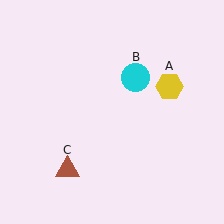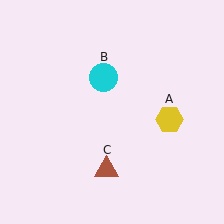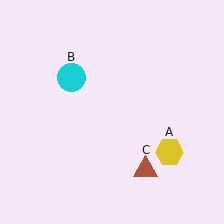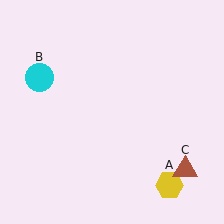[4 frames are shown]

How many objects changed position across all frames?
3 objects changed position: yellow hexagon (object A), cyan circle (object B), brown triangle (object C).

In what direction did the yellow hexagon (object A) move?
The yellow hexagon (object A) moved down.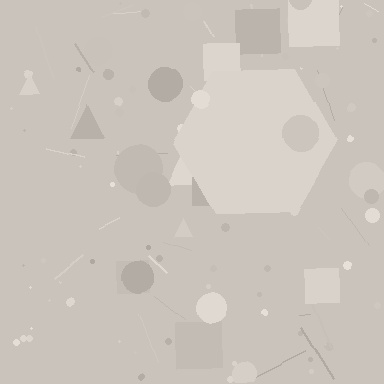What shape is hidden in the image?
A hexagon is hidden in the image.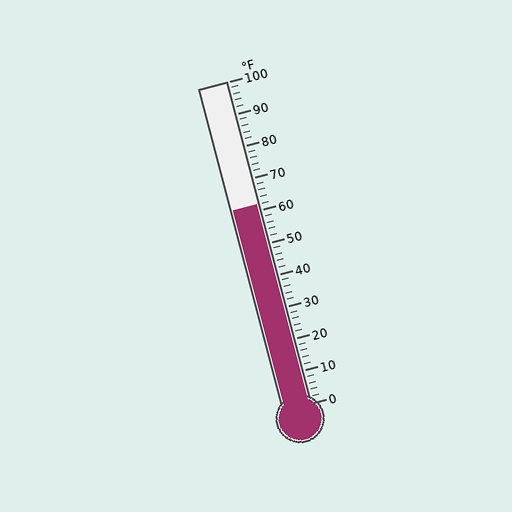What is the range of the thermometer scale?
The thermometer scale ranges from 0°F to 100°F.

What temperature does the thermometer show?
The thermometer shows approximately 62°F.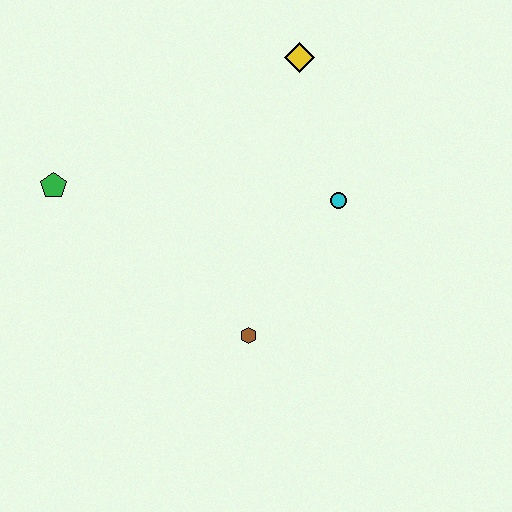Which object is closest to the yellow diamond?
The cyan circle is closest to the yellow diamond.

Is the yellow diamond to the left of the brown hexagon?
No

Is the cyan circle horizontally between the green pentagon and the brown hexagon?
No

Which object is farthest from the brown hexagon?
The yellow diamond is farthest from the brown hexagon.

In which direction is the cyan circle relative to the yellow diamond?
The cyan circle is below the yellow diamond.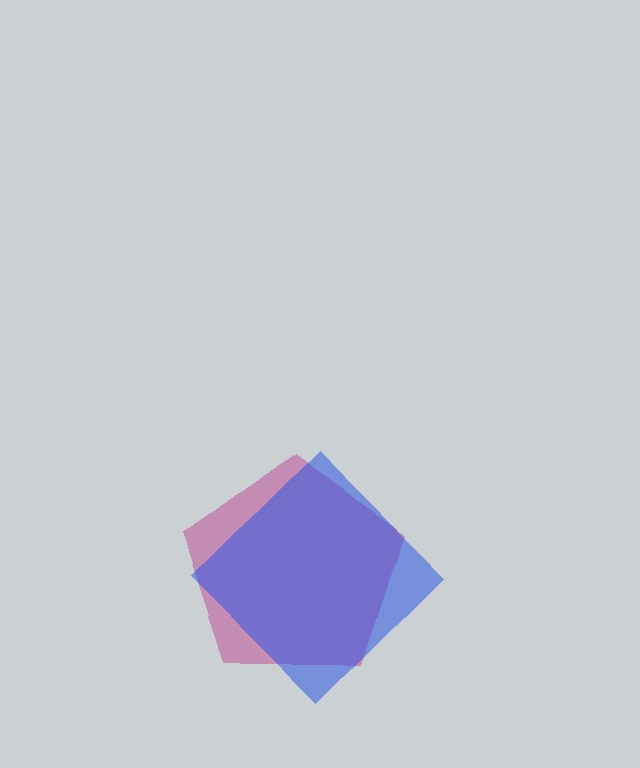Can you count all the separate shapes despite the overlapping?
Yes, there are 2 separate shapes.